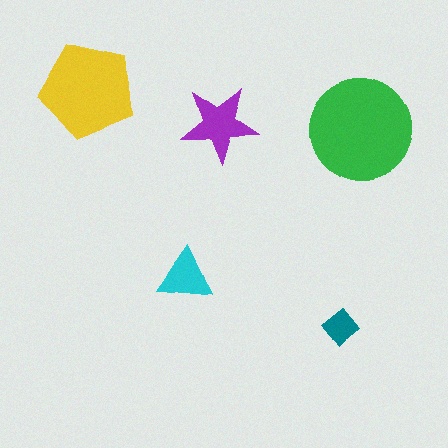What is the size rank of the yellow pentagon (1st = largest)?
2nd.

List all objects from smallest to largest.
The teal diamond, the cyan triangle, the purple star, the yellow pentagon, the green circle.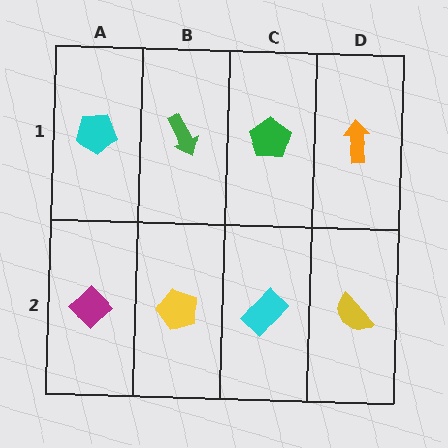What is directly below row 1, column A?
A magenta diamond.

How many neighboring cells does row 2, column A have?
2.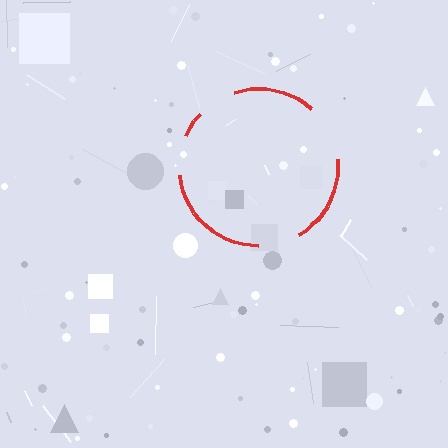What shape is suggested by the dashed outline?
The dashed outline suggests a circle.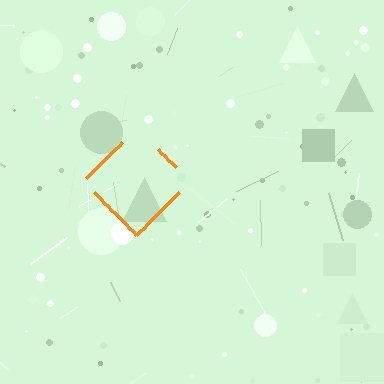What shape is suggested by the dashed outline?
The dashed outline suggests a diamond.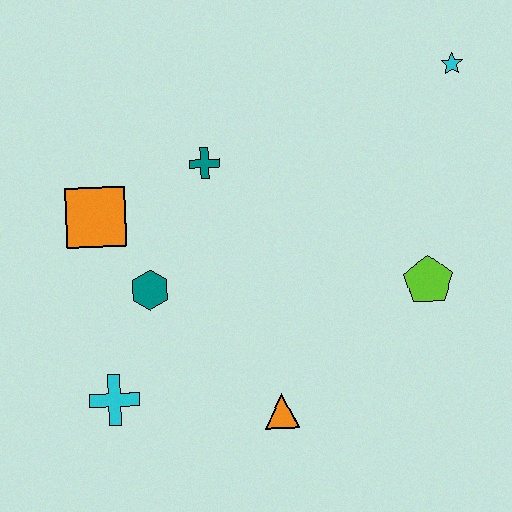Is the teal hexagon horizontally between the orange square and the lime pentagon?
Yes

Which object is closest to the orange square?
The teal hexagon is closest to the orange square.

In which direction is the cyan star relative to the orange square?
The cyan star is to the right of the orange square.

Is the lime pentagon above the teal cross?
No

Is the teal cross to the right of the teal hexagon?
Yes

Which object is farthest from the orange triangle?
The cyan star is farthest from the orange triangle.